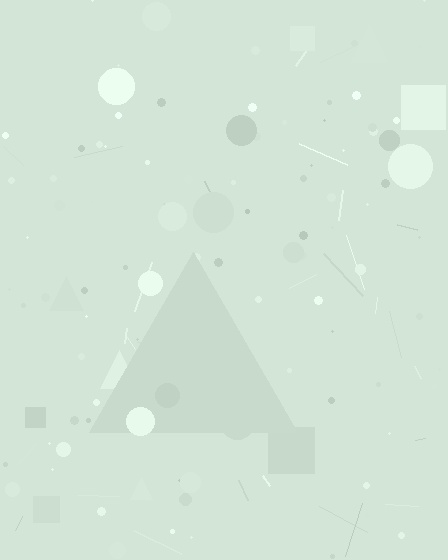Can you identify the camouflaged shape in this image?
The camouflaged shape is a triangle.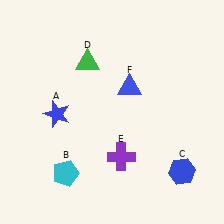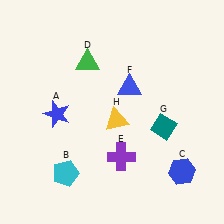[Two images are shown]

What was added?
A teal diamond (G), a yellow triangle (H) were added in Image 2.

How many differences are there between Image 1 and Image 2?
There are 2 differences between the two images.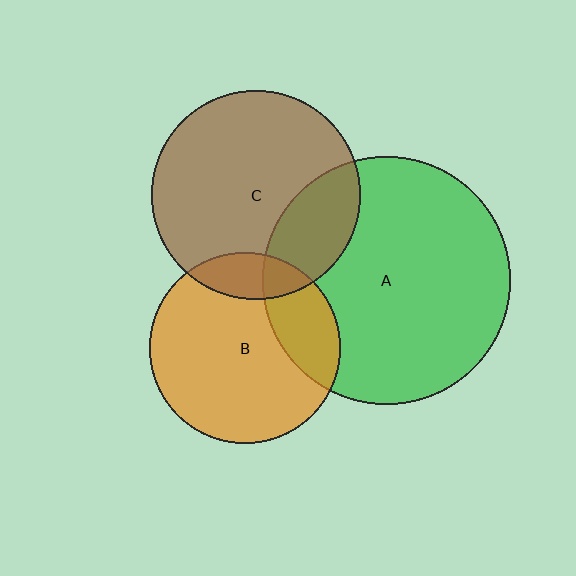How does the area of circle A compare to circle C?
Approximately 1.4 times.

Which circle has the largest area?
Circle A (green).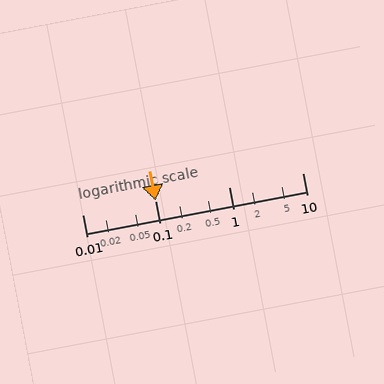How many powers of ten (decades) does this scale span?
The scale spans 3 decades, from 0.01 to 10.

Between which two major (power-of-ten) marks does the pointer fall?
The pointer is between 0.1 and 1.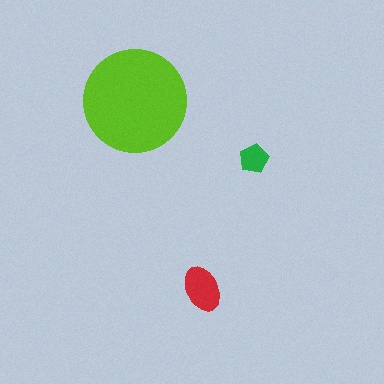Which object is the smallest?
The green pentagon.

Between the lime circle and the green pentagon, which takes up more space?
The lime circle.